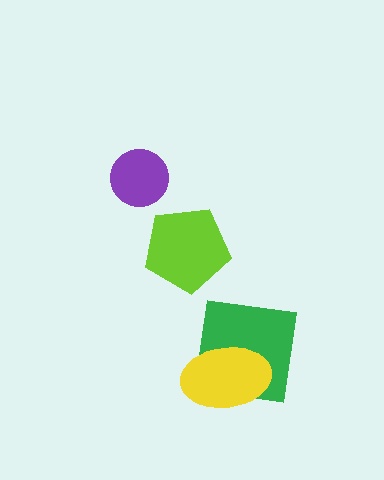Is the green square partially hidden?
Yes, it is partially covered by another shape.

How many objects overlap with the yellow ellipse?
1 object overlaps with the yellow ellipse.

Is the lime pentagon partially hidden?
No, no other shape covers it.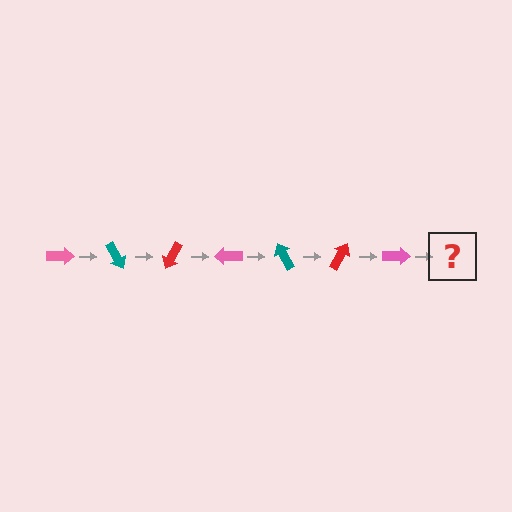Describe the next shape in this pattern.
It should be a teal arrow, rotated 420 degrees from the start.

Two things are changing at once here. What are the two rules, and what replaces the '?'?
The two rules are that it rotates 60 degrees each step and the color cycles through pink, teal, and red. The '?' should be a teal arrow, rotated 420 degrees from the start.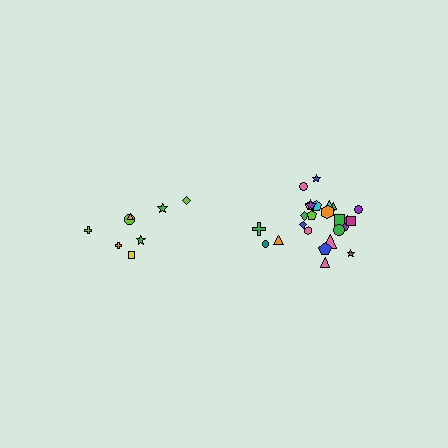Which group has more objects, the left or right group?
The right group.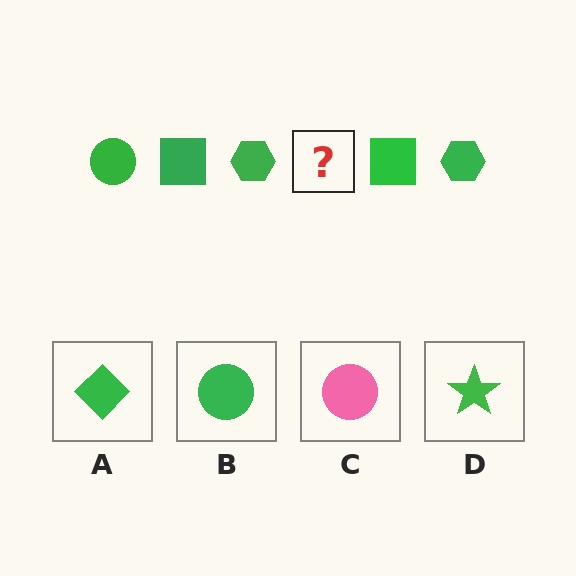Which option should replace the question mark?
Option B.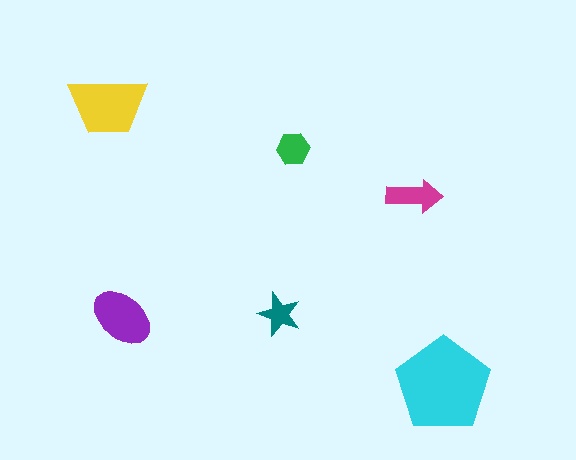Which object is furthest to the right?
The cyan pentagon is rightmost.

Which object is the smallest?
The teal star.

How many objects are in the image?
There are 6 objects in the image.